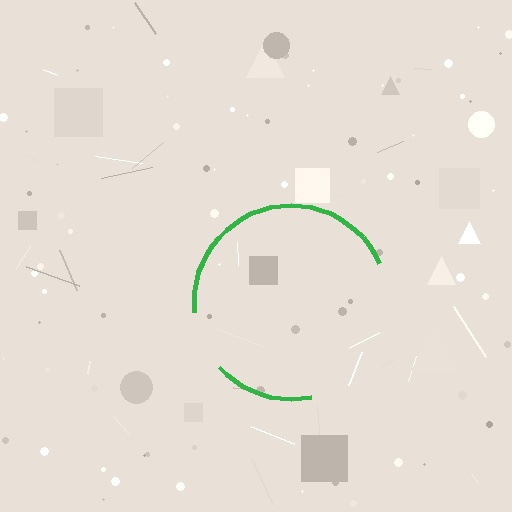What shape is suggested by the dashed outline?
The dashed outline suggests a circle.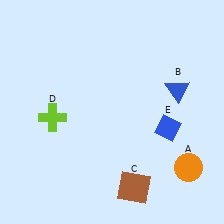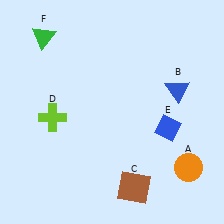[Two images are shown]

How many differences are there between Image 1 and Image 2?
There is 1 difference between the two images.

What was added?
A green triangle (F) was added in Image 2.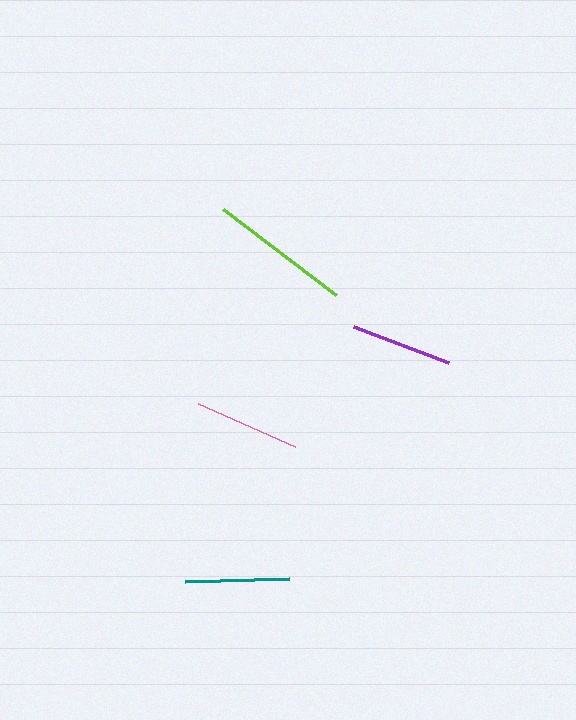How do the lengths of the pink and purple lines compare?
The pink and purple lines are approximately the same length.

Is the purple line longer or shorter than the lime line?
The lime line is longer than the purple line.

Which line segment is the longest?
The lime line is the longest at approximately 142 pixels.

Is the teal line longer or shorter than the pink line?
The pink line is longer than the teal line.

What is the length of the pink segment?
The pink segment is approximately 106 pixels long.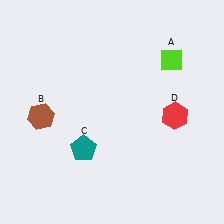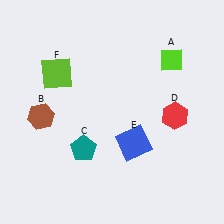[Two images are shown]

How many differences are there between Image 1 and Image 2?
There are 2 differences between the two images.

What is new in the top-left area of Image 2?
A lime square (F) was added in the top-left area of Image 2.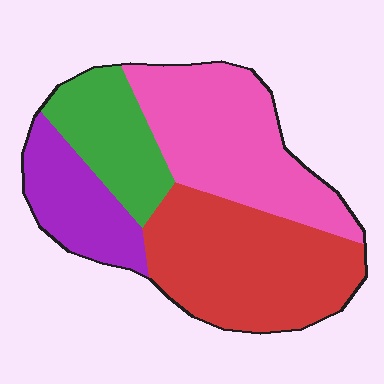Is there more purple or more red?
Red.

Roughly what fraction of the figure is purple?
Purple covers roughly 15% of the figure.